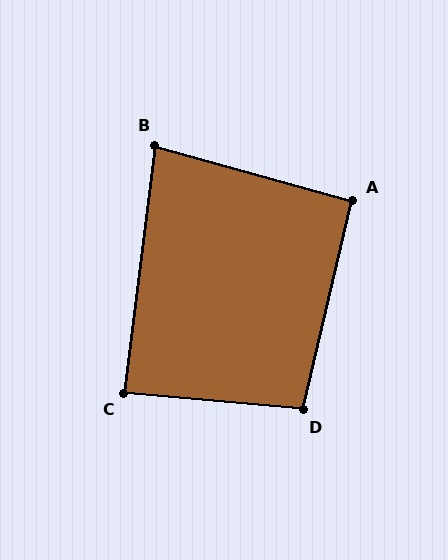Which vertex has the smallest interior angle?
B, at approximately 82 degrees.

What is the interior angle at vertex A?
Approximately 92 degrees (approximately right).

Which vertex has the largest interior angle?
D, at approximately 98 degrees.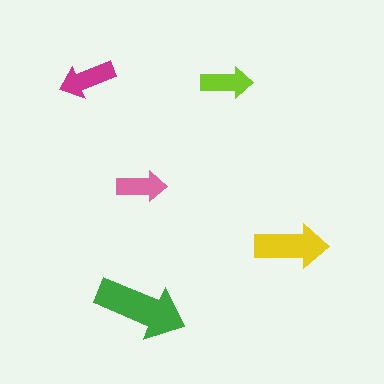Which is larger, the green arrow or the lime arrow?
The green one.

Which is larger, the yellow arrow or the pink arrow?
The yellow one.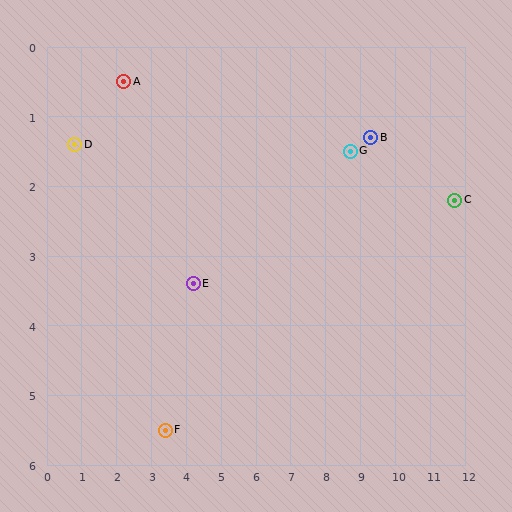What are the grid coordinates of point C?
Point C is at approximately (11.7, 2.2).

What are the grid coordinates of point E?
Point E is at approximately (4.2, 3.4).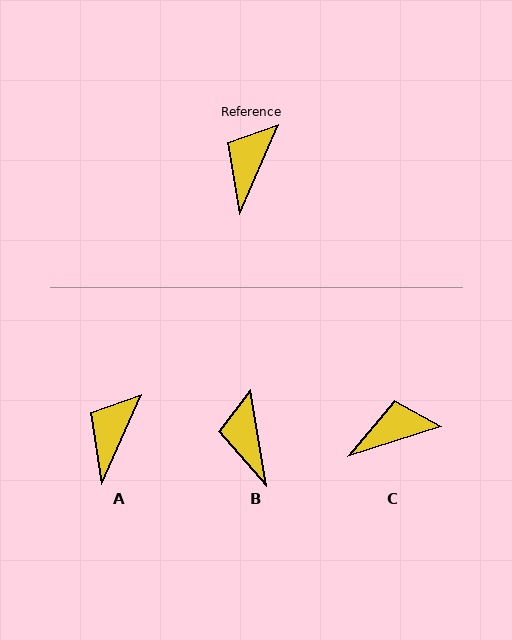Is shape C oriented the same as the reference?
No, it is off by about 49 degrees.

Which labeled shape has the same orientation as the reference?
A.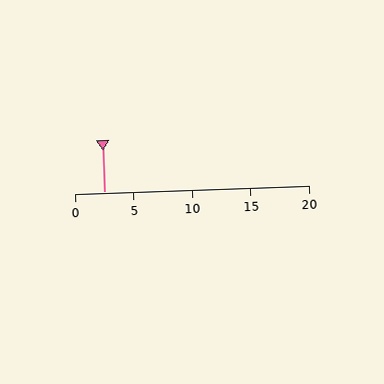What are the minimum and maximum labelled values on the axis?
The axis runs from 0 to 20.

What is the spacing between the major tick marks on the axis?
The major ticks are spaced 5 apart.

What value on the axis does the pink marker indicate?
The marker indicates approximately 2.5.